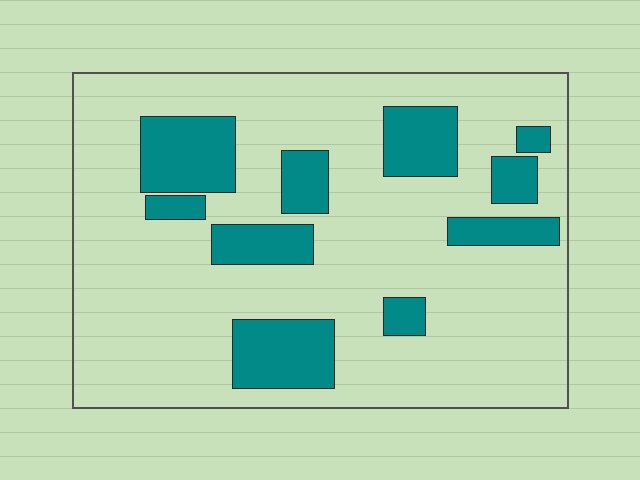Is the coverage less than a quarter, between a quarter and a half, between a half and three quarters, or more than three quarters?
Less than a quarter.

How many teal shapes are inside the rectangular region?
10.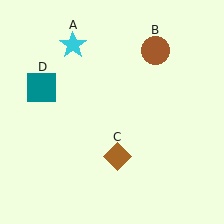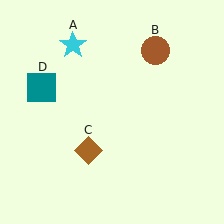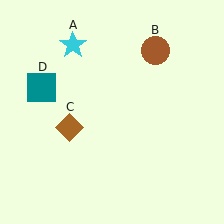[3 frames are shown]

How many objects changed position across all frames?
1 object changed position: brown diamond (object C).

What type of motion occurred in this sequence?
The brown diamond (object C) rotated clockwise around the center of the scene.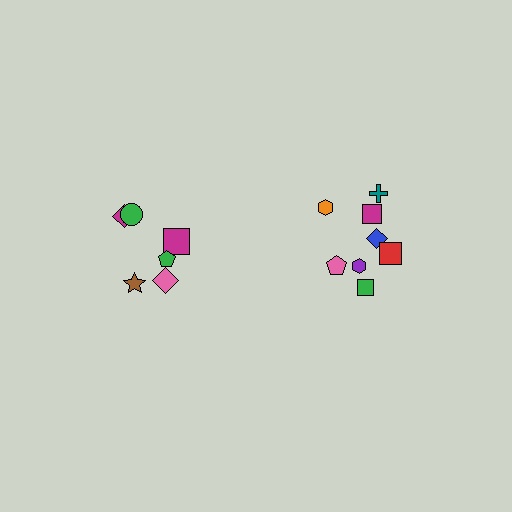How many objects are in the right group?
There are 8 objects.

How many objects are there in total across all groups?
There are 14 objects.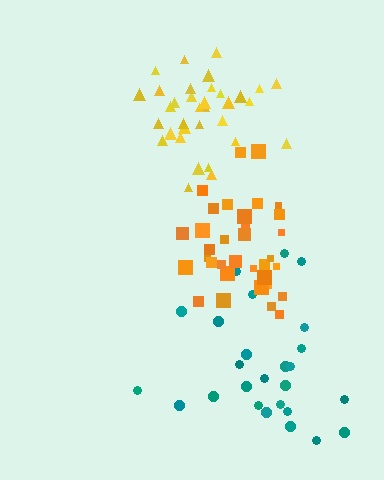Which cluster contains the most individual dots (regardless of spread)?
Yellow (34).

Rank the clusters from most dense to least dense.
yellow, orange, teal.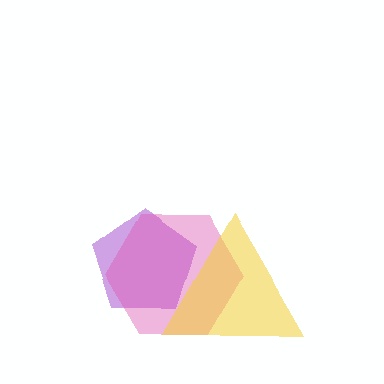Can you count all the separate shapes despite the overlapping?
Yes, there are 3 separate shapes.